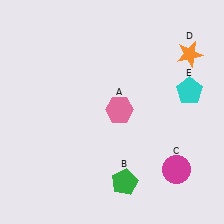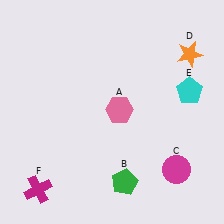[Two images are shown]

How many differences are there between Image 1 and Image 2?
There is 1 difference between the two images.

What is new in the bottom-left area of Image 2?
A magenta cross (F) was added in the bottom-left area of Image 2.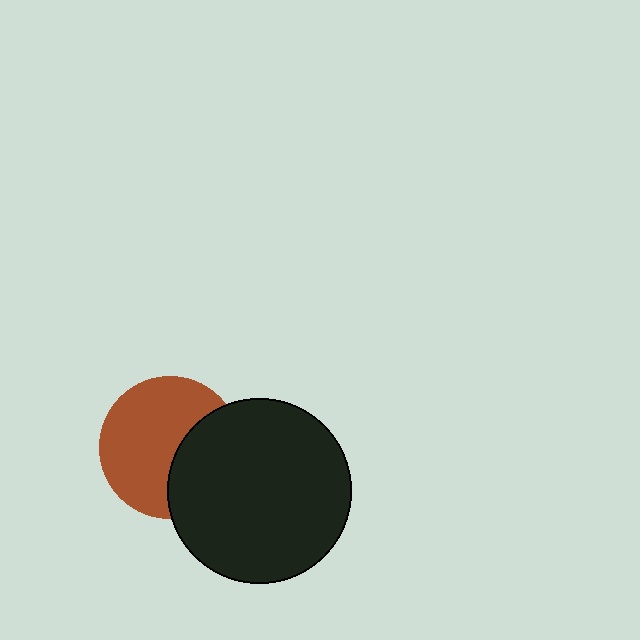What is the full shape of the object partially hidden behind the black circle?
The partially hidden object is a brown circle.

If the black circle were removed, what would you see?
You would see the complete brown circle.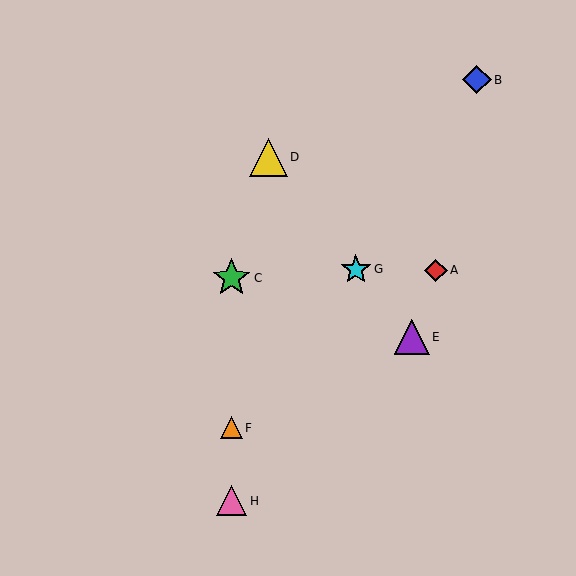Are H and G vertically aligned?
No, H is at x≈232 and G is at x≈356.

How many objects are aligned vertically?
3 objects (C, F, H) are aligned vertically.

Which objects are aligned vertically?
Objects C, F, H are aligned vertically.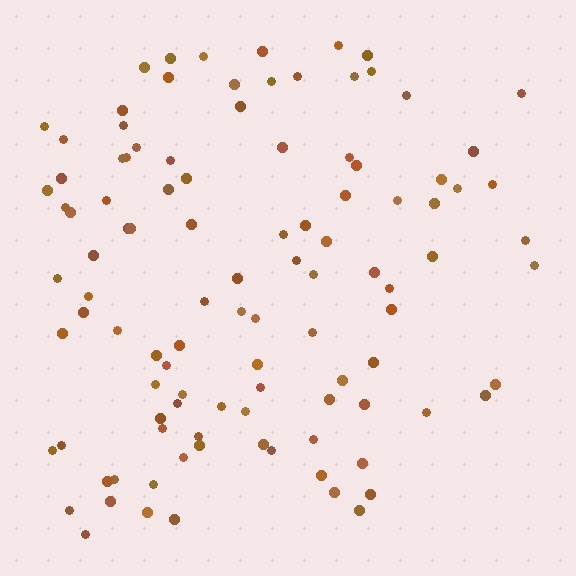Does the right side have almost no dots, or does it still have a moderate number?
Still a moderate number, just noticeably fewer than the left.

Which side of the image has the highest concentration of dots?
The left.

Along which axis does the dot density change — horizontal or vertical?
Horizontal.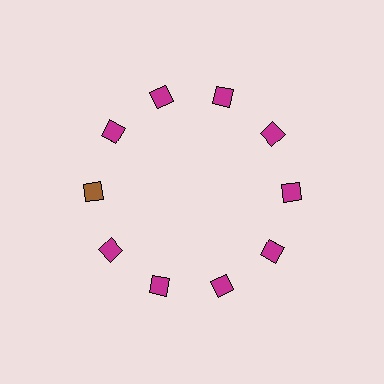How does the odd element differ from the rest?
It has a different color: brown instead of magenta.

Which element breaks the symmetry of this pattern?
The brown diamond at roughly the 9 o'clock position breaks the symmetry. All other shapes are magenta diamonds.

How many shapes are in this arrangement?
There are 10 shapes arranged in a ring pattern.